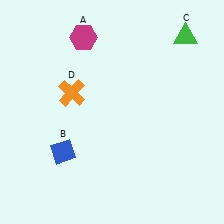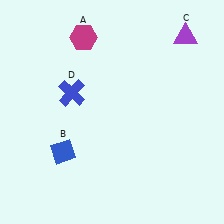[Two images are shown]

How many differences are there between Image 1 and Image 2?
There are 2 differences between the two images.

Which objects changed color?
C changed from green to purple. D changed from orange to blue.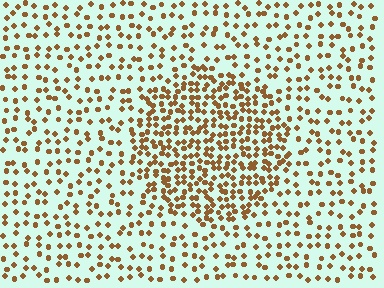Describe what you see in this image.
The image contains small brown elements arranged at two different densities. A circle-shaped region is visible where the elements are more densely packed than the surrounding area.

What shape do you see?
I see a circle.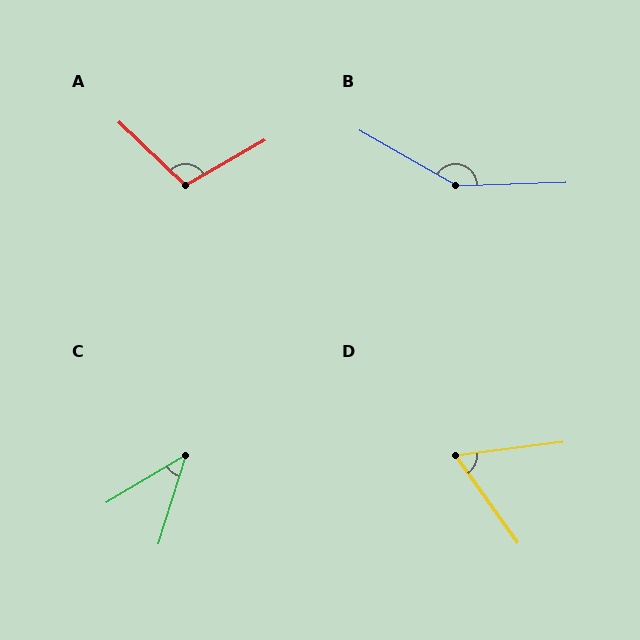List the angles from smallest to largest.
C (42°), D (62°), A (107°), B (148°).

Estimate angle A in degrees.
Approximately 107 degrees.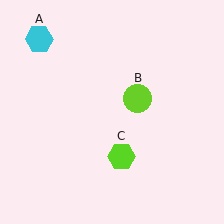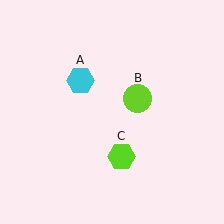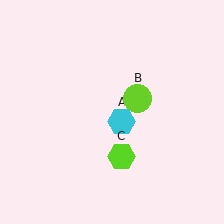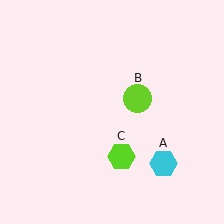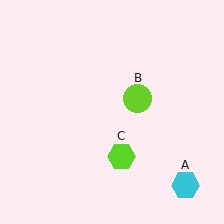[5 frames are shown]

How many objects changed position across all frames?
1 object changed position: cyan hexagon (object A).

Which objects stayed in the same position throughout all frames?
Lime circle (object B) and lime hexagon (object C) remained stationary.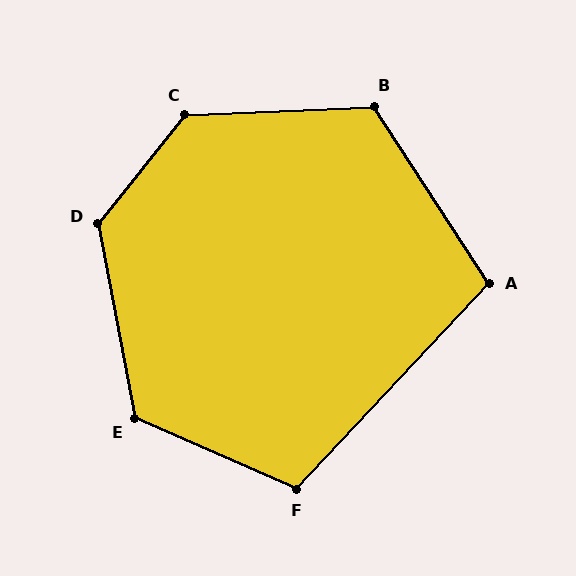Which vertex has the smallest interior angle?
A, at approximately 104 degrees.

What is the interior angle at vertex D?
Approximately 130 degrees (obtuse).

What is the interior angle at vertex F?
Approximately 110 degrees (obtuse).